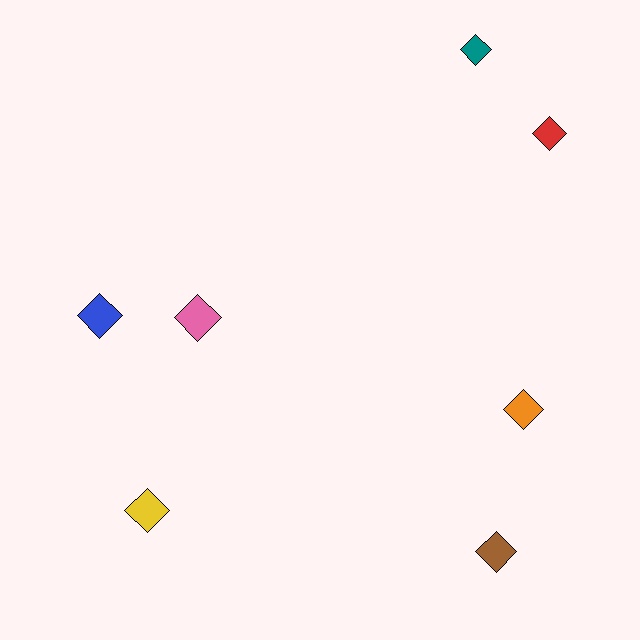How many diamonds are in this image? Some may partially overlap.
There are 7 diamonds.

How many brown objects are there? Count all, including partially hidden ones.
There is 1 brown object.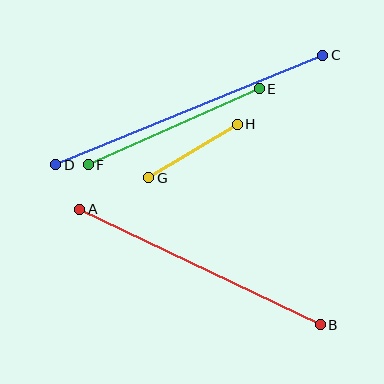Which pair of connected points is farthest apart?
Points C and D are farthest apart.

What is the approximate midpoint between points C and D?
The midpoint is at approximately (189, 110) pixels.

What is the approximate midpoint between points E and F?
The midpoint is at approximately (174, 127) pixels.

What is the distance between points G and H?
The distance is approximately 103 pixels.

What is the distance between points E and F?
The distance is approximately 187 pixels.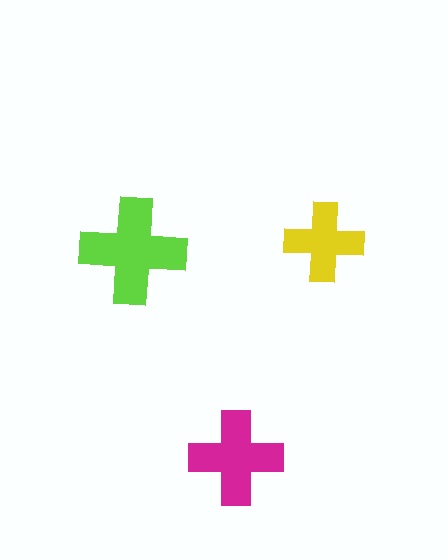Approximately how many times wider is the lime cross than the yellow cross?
About 1.5 times wider.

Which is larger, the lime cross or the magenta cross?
The lime one.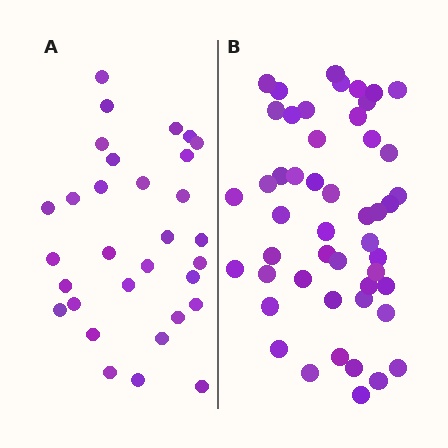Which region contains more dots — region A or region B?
Region B (the right region) has more dots.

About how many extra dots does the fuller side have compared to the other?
Region B has approximately 20 more dots than region A.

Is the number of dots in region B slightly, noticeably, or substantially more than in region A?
Region B has substantially more. The ratio is roughly 1.6 to 1.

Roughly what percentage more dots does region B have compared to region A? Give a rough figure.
About 60% more.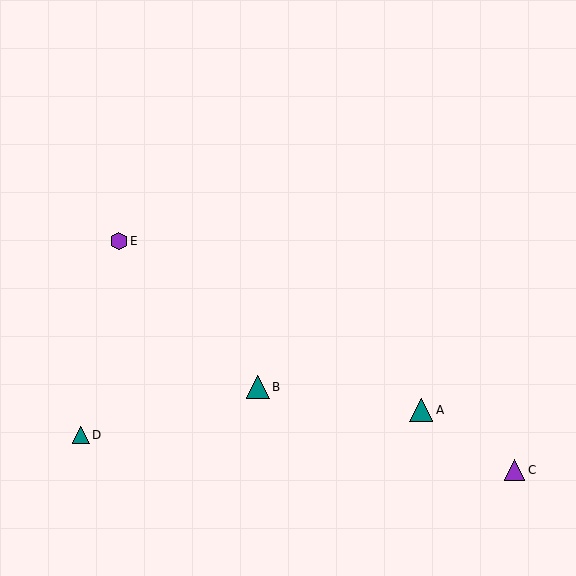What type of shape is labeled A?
Shape A is a teal triangle.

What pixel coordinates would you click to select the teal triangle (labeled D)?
Click at (81, 435) to select the teal triangle D.